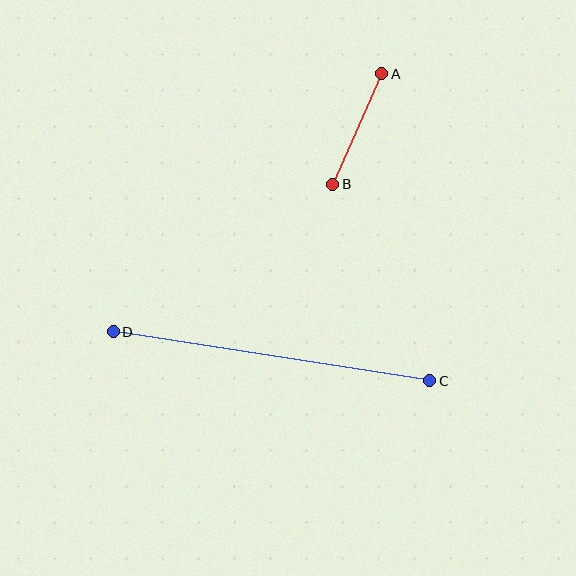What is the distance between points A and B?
The distance is approximately 121 pixels.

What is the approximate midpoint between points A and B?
The midpoint is at approximately (357, 129) pixels.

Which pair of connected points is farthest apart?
Points C and D are farthest apart.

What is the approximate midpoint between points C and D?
The midpoint is at approximately (271, 356) pixels.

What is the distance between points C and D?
The distance is approximately 320 pixels.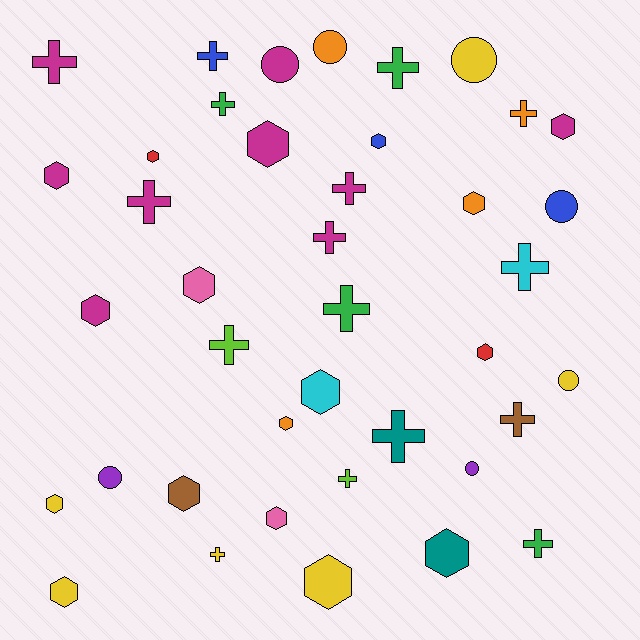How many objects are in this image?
There are 40 objects.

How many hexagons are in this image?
There are 17 hexagons.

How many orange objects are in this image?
There are 4 orange objects.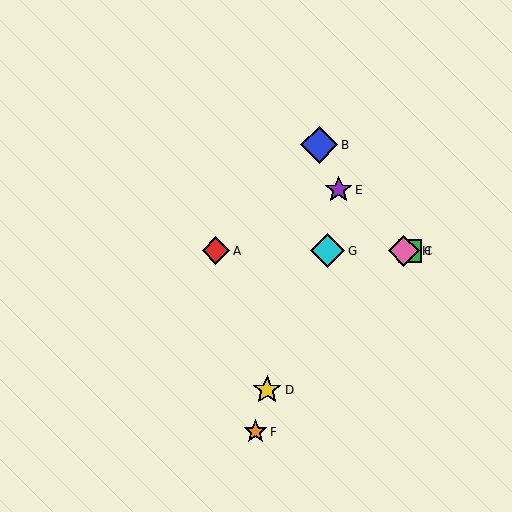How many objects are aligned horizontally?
4 objects (A, C, G, H) are aligned horizontally.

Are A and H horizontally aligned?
Yes, both are at y≈251.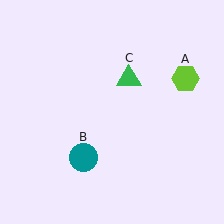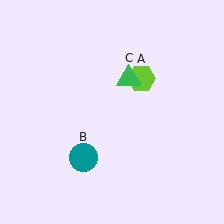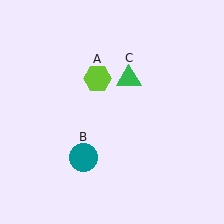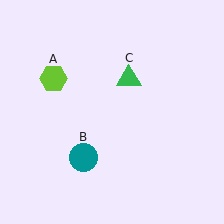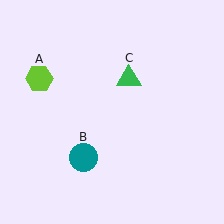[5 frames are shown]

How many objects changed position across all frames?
1 object changed position: lime hexagon (object A).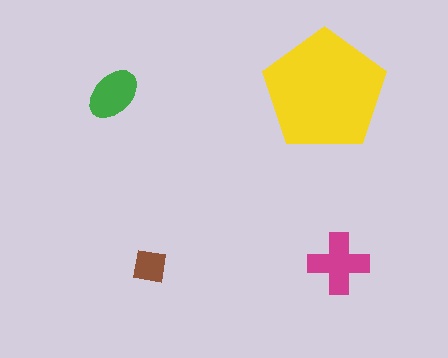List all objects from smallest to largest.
The brown square, the green ellipse, the magenta cross, the yellow pentagon.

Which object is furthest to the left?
The green ellipse is leftmost.